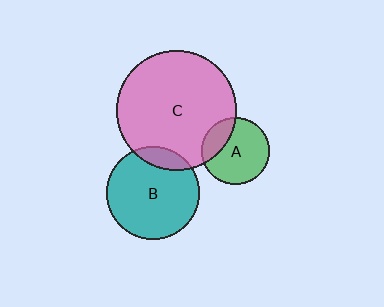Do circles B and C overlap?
Yes.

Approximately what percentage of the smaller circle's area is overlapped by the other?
Approximately 15%.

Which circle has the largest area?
Circle C (pink).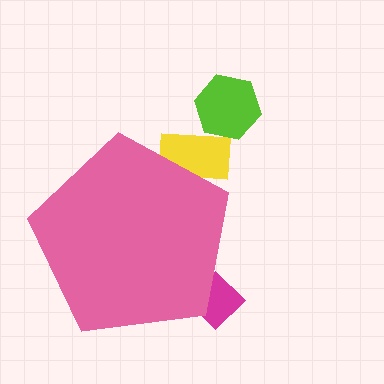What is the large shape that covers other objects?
A pink pentagon.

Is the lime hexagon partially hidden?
No, the lime hexagon is fully visible.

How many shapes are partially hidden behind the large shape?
2 shapes are partially hidden.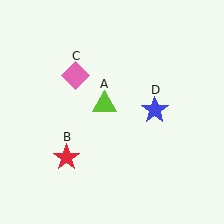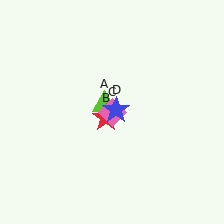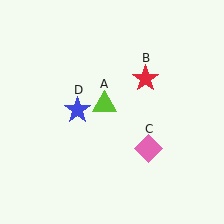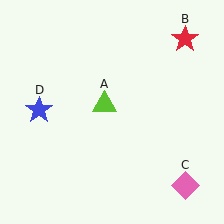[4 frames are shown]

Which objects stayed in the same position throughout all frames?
Lime triangle (object A) remained stationary.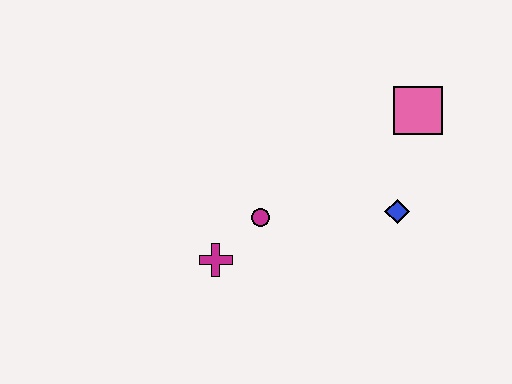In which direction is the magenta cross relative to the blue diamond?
The magenta cross is to the left of the blue diamond.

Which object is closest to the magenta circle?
The magenta cross is closest to the magenta circle.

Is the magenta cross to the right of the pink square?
No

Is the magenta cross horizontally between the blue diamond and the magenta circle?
No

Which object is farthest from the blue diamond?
The magenta cross is farthest from the blue diamond.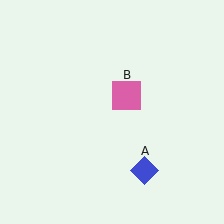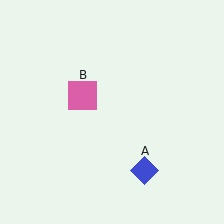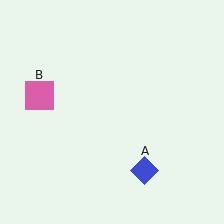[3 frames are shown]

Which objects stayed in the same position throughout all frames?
Blue diamond (object A) remained stationary.